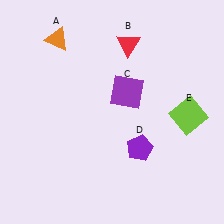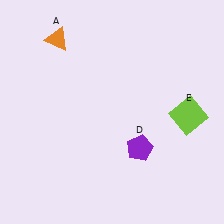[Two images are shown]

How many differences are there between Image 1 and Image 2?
There are 2 differences between the two images.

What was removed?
The purple square (C), the red triangle (B) were removed in Image 2.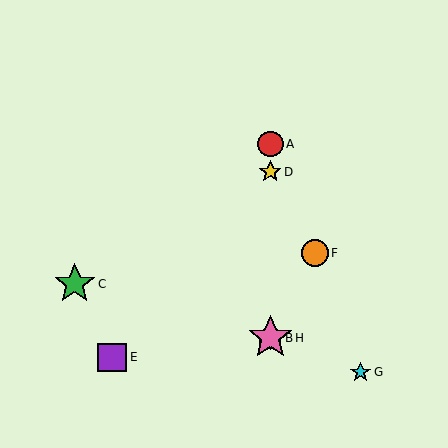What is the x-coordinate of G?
Object G is at x≈360.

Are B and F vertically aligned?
No, B is at x≈270 and F is at x≈315.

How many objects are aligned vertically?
4 objects (A, B, D, H) are aligned vertically.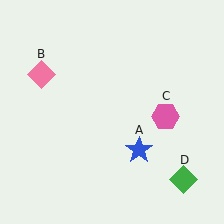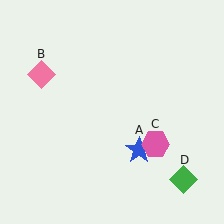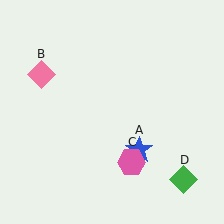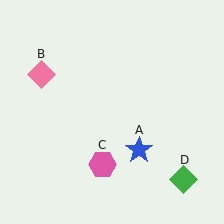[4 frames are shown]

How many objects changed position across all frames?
1 object changed position: pink hexagon (object C).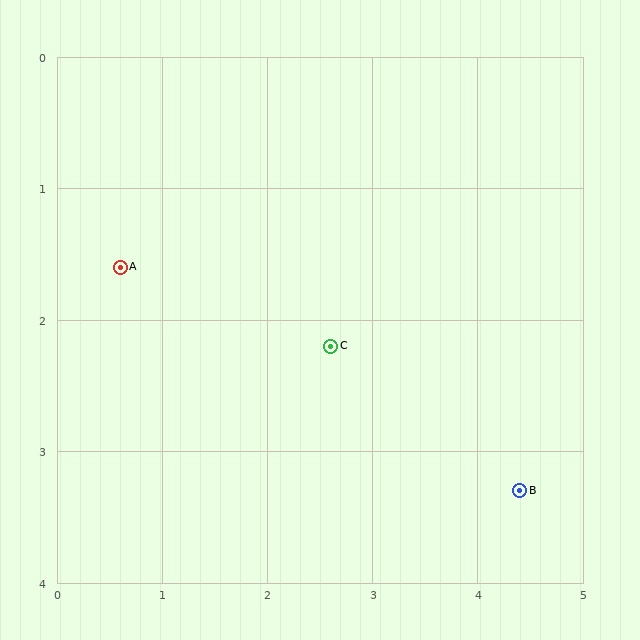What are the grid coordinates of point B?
Point B is at approximately (4.4, 3.3).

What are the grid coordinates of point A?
Point A is at approximately (0.6, 1.6).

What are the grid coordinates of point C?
Point C is at approximately (2.6, 2.2).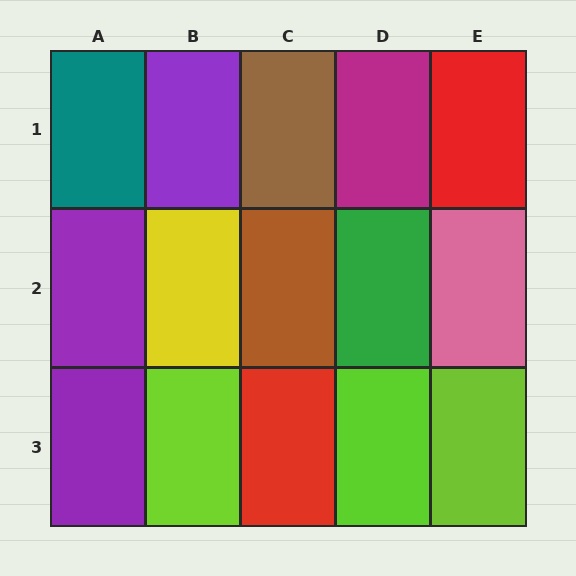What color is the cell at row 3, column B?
Lime.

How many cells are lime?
3 cells are lime.